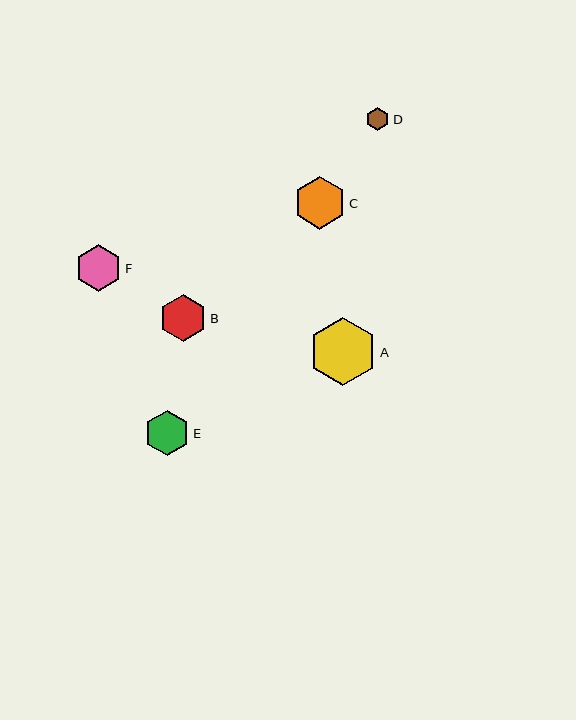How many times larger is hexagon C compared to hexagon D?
Hexagon C is approximately 2.3 times the size of hexagon D.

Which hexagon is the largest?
Hexagon A is the largest with a size of approximately 68 pixels.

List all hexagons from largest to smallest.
From largest to smallest: A, C, B, F, E, D.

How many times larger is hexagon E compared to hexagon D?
Hexagon E is approximately 2.0 times the size of hexagon D.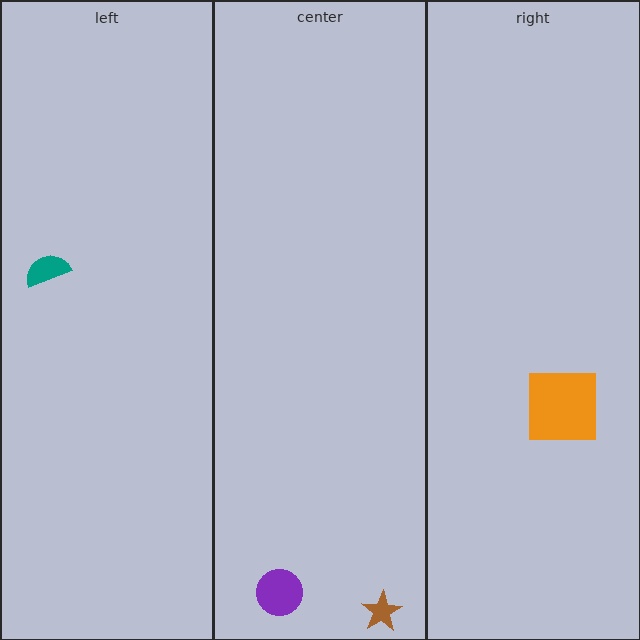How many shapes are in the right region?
1.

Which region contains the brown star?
The center region.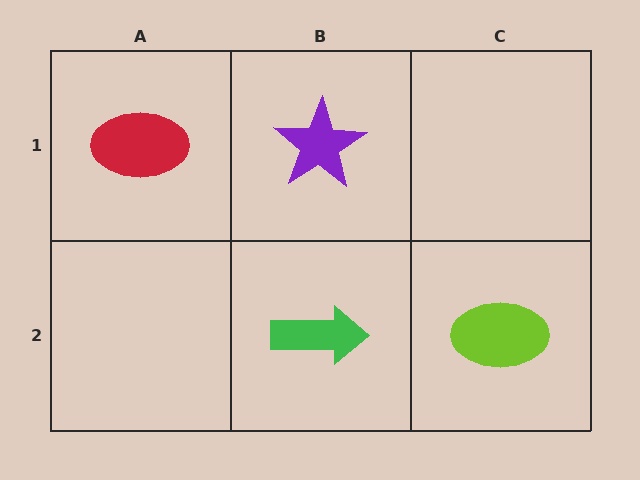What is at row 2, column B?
A green arrow.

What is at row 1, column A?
A red ellipse.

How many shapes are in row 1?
2 shapes.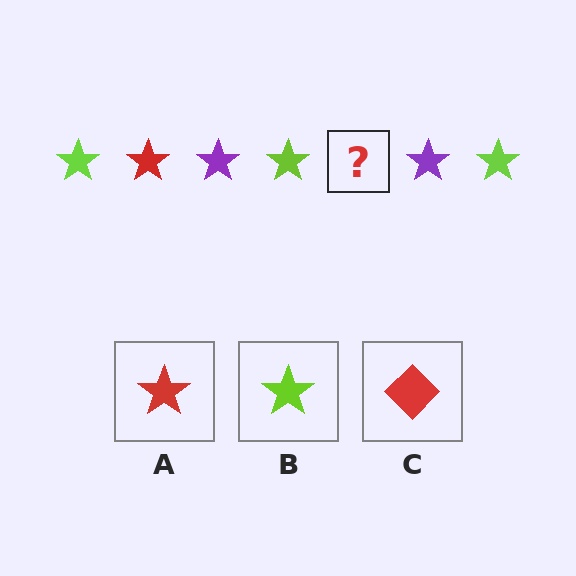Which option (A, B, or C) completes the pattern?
A.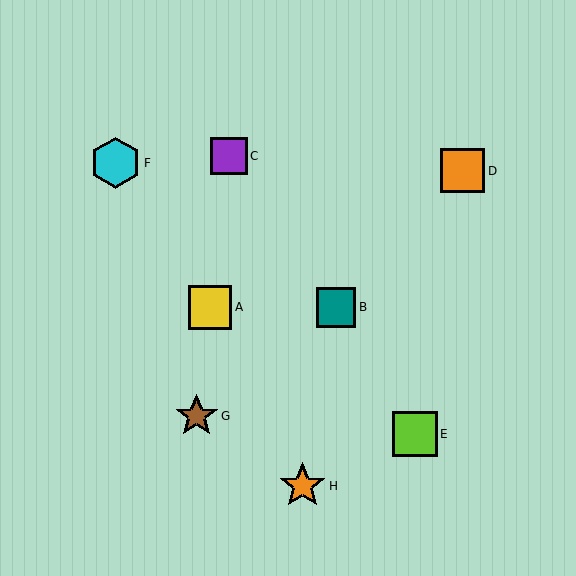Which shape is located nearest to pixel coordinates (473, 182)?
The orange square (labeled D) at (463, 171) is nearest to that location.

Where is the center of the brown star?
The center of the brown star is at (197, 416).